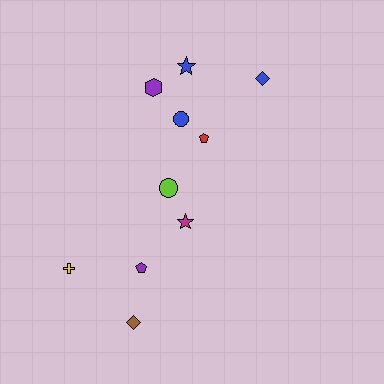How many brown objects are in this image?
There is 1 brown object.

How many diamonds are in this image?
There are 2 diamonds.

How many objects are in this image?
There are 10 objects.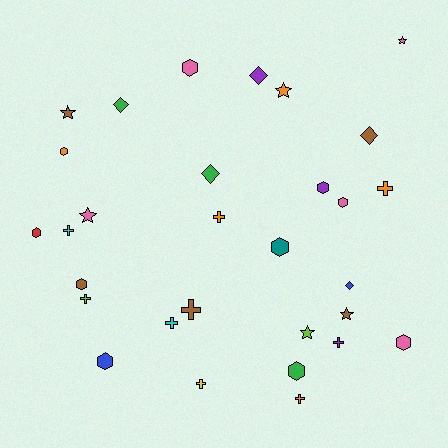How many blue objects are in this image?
There are 2 blue objects.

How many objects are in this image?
There are 30 objects.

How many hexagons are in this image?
There are 10 hexagons.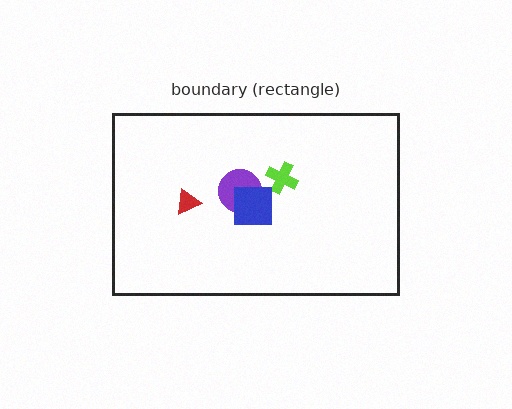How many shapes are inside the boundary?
4 inside, 0 outside.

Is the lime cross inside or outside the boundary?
Inside.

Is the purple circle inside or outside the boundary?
Inside.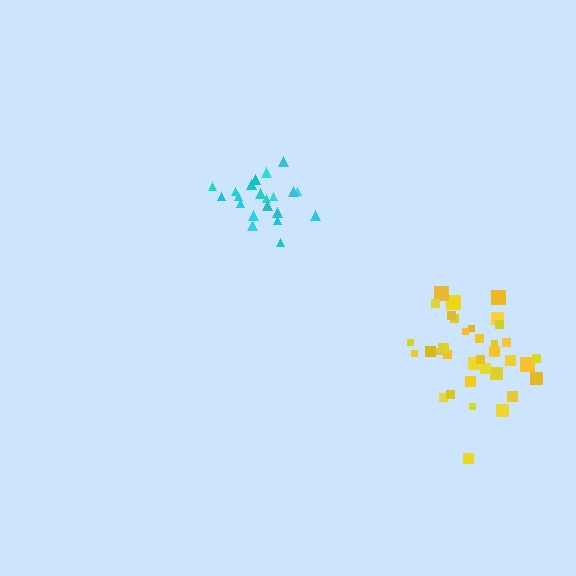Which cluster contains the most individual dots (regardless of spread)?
Yellow (35).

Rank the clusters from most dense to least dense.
cyan, yellow.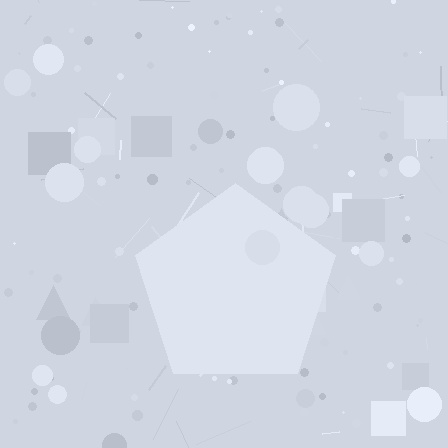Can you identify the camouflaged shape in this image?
The camouflaged shape is a pentagon.